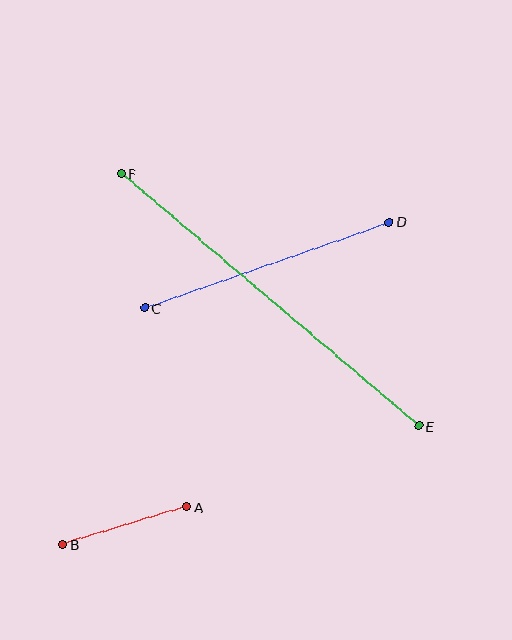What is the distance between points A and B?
The distance is approximately 129 pixels.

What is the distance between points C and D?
The distance is approximately 259 pixels.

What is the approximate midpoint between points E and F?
The midpoint is at approximately (270, 300) pixels.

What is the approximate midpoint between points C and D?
The midpoint is at approximately (267, 265) pixels.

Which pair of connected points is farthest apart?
Points E and F are farthest apart.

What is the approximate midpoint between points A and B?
The midpoint is at approximately (124, 526) pixels.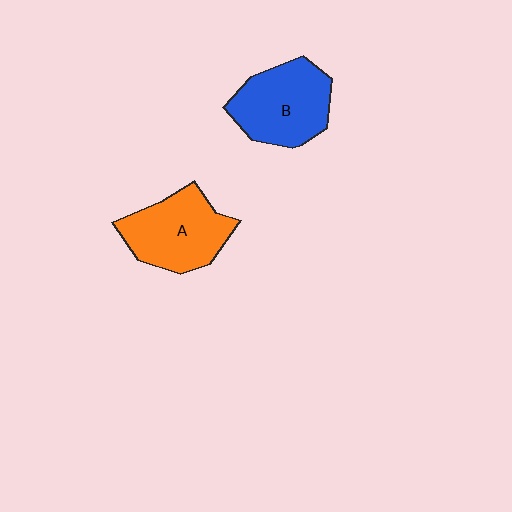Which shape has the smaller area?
Shape A (orange).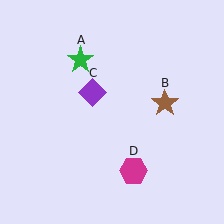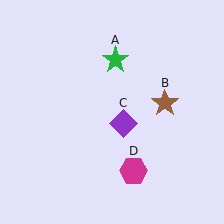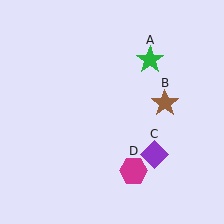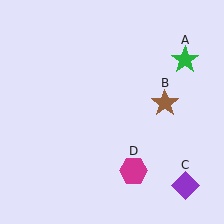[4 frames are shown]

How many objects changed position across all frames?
2 objects changed position: green star (object A), purple diamond (object C).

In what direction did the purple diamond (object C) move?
The purple diamond (object C) moved down and to the right.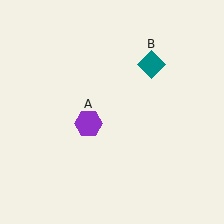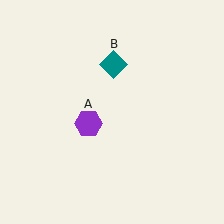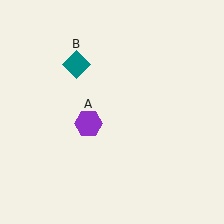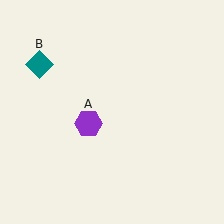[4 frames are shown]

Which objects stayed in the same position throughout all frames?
Purple hexagon (object A) remained stationary.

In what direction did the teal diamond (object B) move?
The teal diamond (object B) moved left.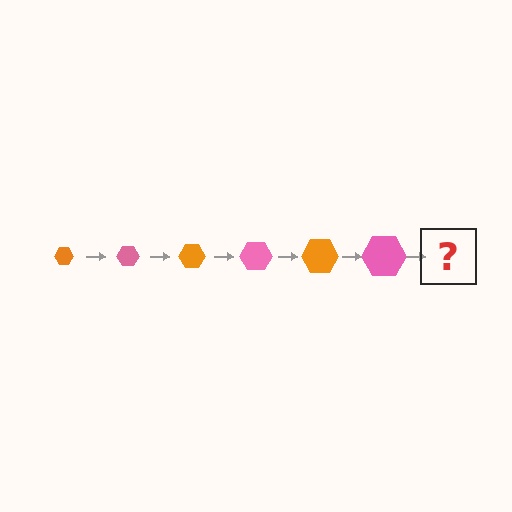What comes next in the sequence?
The next element should be an orange hexagon, larger than the previous one.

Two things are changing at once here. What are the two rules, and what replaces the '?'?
The two rules are that the hexagon grows larger each step and the color cycles through orange and pink. The '?' should be an orange hexagon, larger than the previous one.